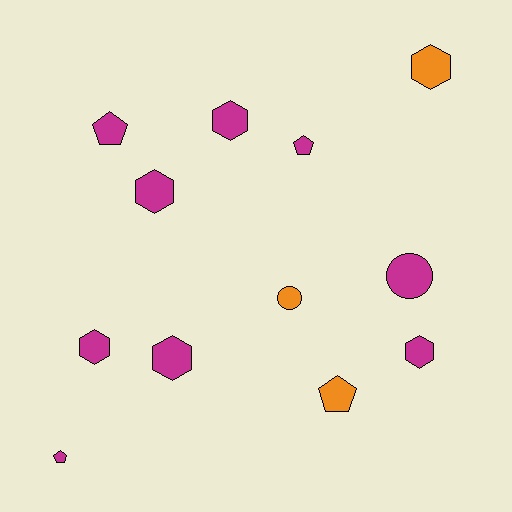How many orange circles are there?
There is 1 orange circle.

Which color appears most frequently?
Magenta, with 9 objects.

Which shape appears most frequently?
Hexagon, with 6 objects.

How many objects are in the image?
There are 12 objects.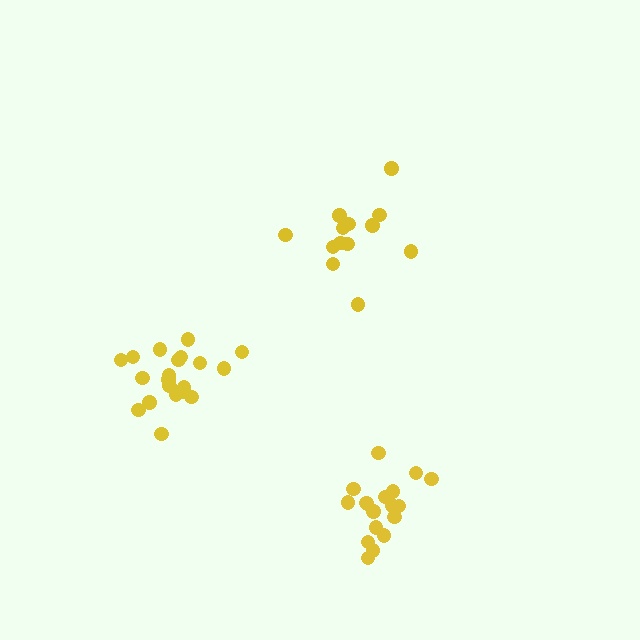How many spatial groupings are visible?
There are 3 spatial groupings.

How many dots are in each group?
Group 1: 14 dots, Group 2: 18 dots, Group 3: 20 dots (52 total).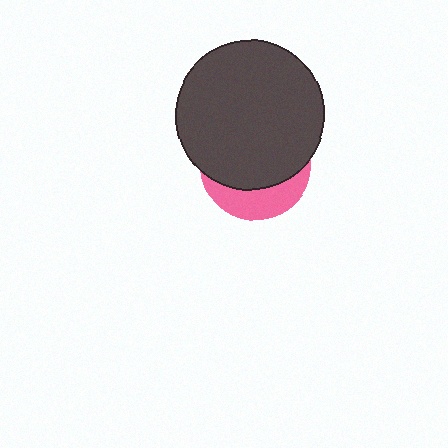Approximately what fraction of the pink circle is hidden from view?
Roughly 70% of the pink circle is hidden behind the dark gray circle.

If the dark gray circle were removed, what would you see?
You would see the complete pink circle.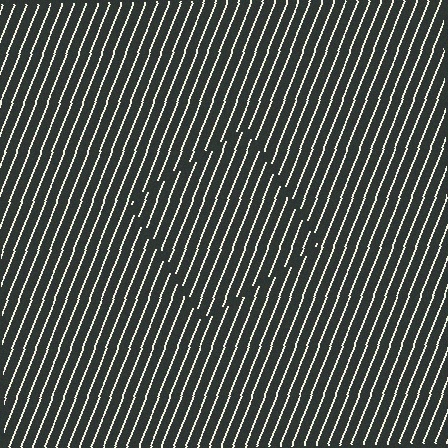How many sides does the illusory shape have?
4 sides — the line-ends trace a square.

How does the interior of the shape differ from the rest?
The interior of the shape contains the same grating, shifted by half a period — the contour is defined by the phase discontinuity where line-ends from the inner and outer gratings abut.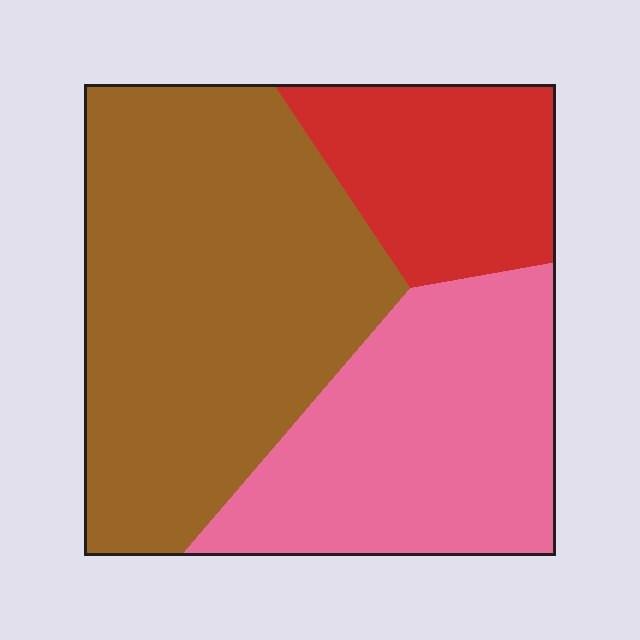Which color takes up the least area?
Red, at roughly 20%.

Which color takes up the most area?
Brown, at roughly 50%.